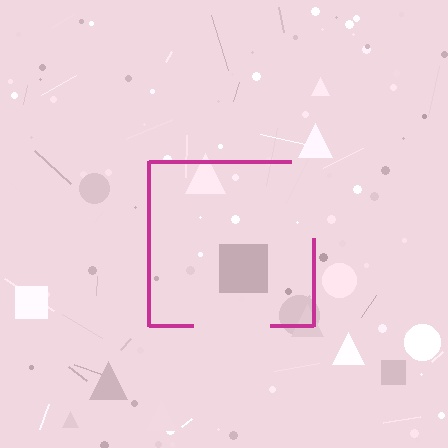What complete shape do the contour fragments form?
The contour fragments form a square.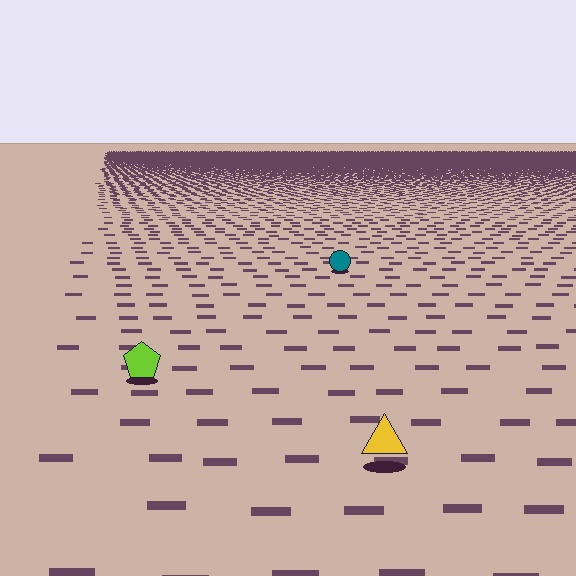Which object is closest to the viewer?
The yellow triangle is closest. The texture marks near it are larger and more spread out.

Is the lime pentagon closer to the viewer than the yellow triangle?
No. The yellow triangle is closer — you can tell from the texture gradient: the ground texture is coarser near it.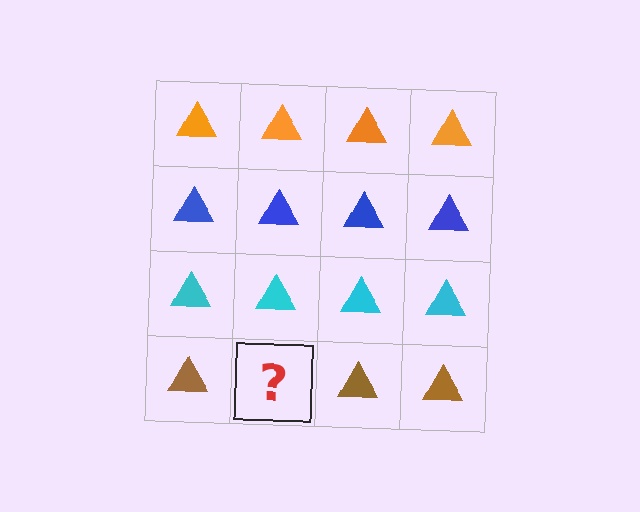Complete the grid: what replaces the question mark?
The question mark should be replaced with a brown triangle.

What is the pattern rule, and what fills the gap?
The rule is that each row has a consistent color. The gap should be filled with a brown triangle.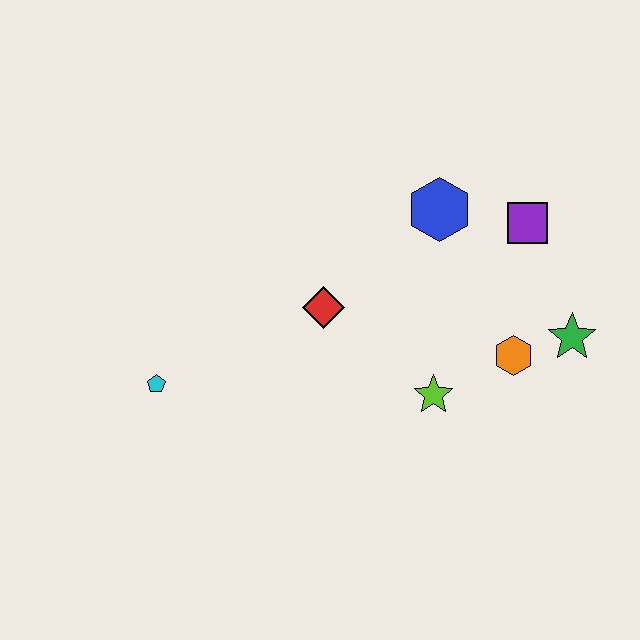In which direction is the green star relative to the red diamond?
The green star is to the right of the red diamond.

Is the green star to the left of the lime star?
No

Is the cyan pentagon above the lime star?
Yes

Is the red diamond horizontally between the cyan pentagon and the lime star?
Yes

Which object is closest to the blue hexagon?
The purple square is closest to the blue hexagon.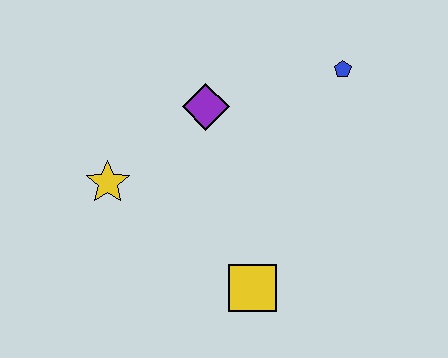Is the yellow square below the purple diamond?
Yes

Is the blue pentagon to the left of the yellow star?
No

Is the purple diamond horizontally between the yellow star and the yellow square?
Yes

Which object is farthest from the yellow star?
The blue pentagon is farthest from the yellow star.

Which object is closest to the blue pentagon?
The purple diamond is closest to the blue pentagon.